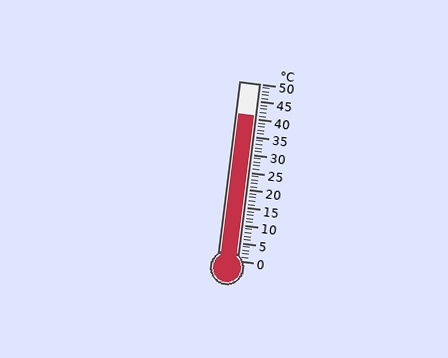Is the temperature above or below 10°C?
The temperature is above 10°C.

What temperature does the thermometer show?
The thermometer shows approximately 41°C.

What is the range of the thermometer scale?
The thermometer scale ranges from 0°C to 50°C.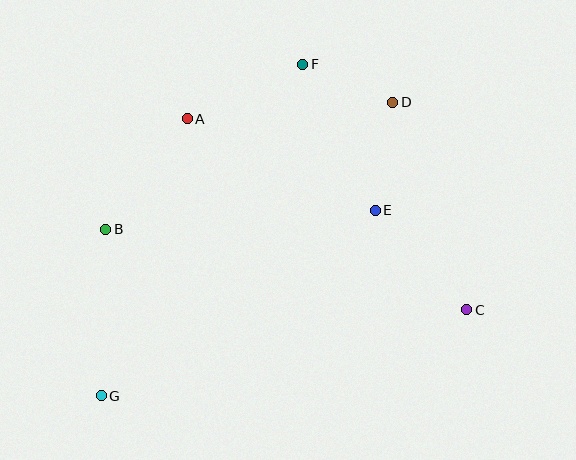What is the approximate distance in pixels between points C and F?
The distance between C and F is approximately 296 pixels.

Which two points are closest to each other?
Points D and F are closest to each other.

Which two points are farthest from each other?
Points D and G are farthest from each other.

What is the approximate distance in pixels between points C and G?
The distance between C and G is approximately 376 pixels.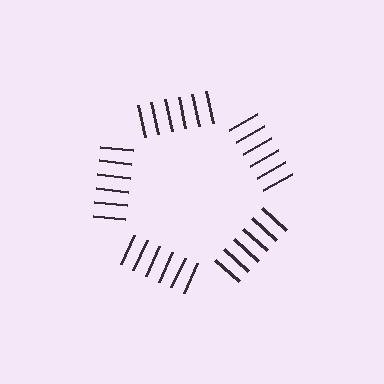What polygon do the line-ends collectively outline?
An illusory pentagon — the line segments terminate on its edges but no continuous stroke is drawn.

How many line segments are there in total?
30 — 6 along each of the 5 edges.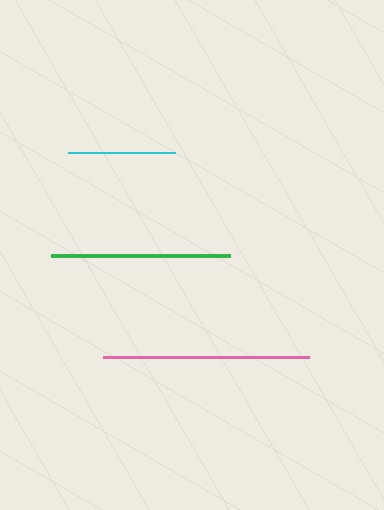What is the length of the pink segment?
The pink segment is approximately 206 pixels long.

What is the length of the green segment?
The green segment is approximately 179 pixels long.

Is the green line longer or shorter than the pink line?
The pink line is longer than the green line.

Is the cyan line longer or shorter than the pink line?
The pink line is longer than the cyan line.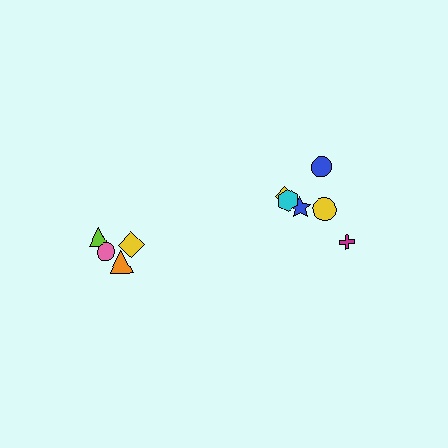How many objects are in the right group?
There are 6 objects.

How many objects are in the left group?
There are 4 objects.